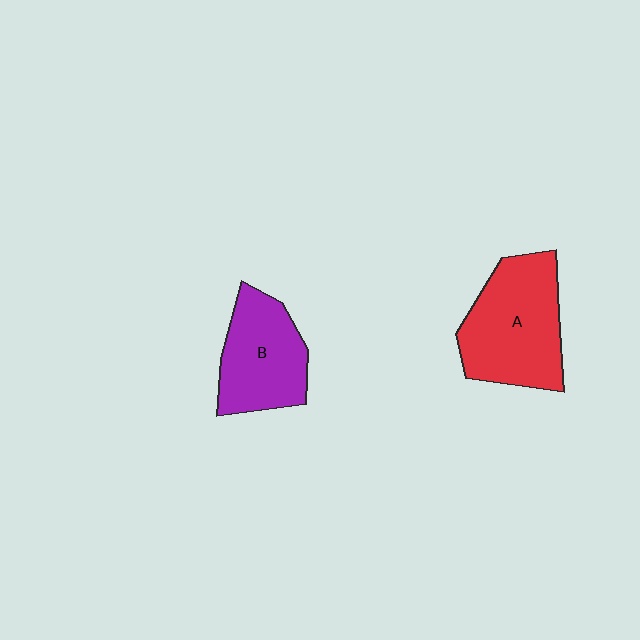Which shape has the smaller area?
Shape B (purple).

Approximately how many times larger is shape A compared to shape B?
Approximately 1.3 times.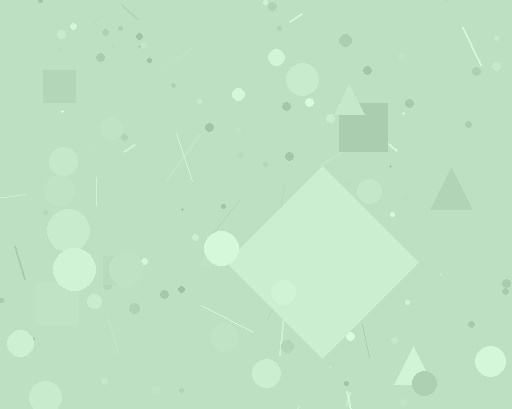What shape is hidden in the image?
A diamond is hidden in the image.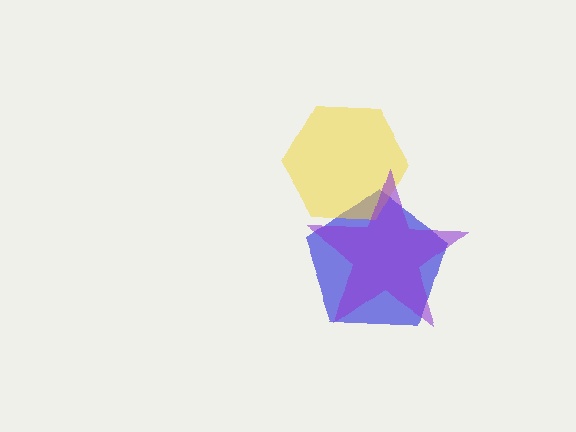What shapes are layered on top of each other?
The layered shapes are: a blue pentagon, a yellow hexagon, a purple star.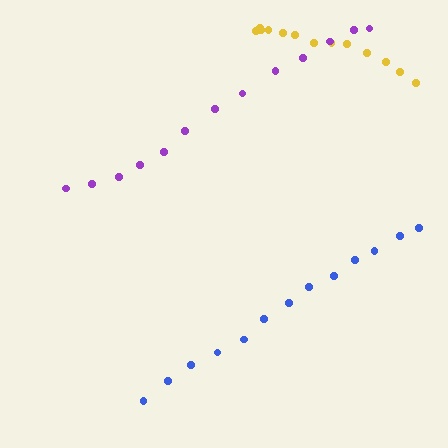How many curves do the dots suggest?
There are 3 distinct paths.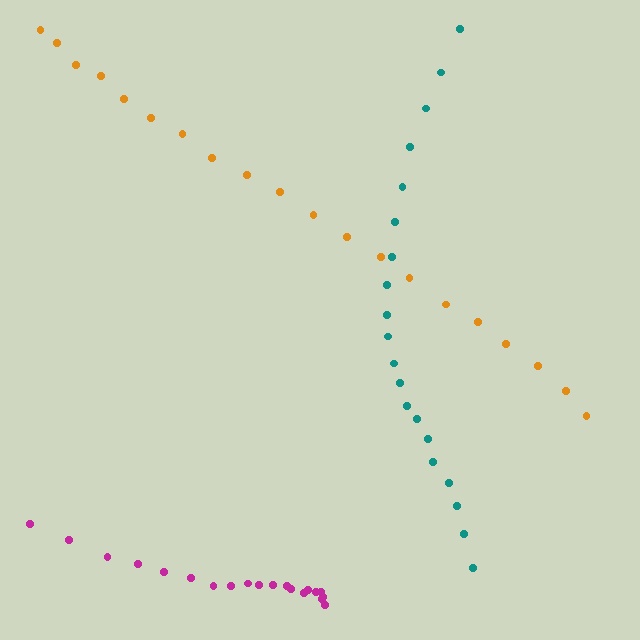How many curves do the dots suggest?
There are 3 distinct paths.